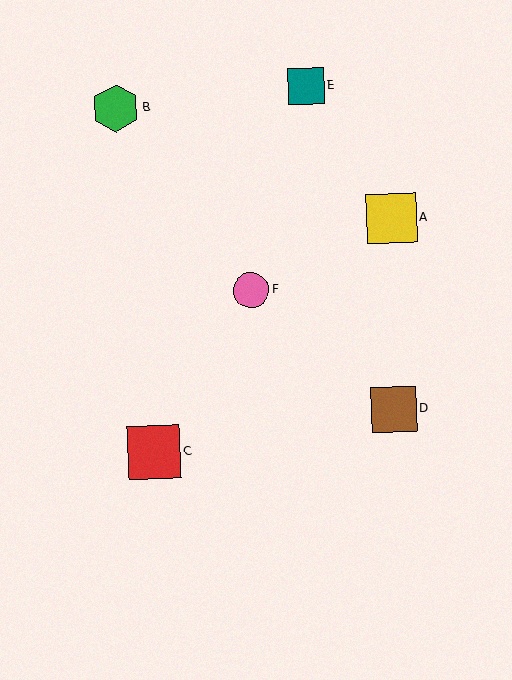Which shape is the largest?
The red square (labeled C) is the largest.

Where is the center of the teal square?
The center of the teal square is at (306, 86).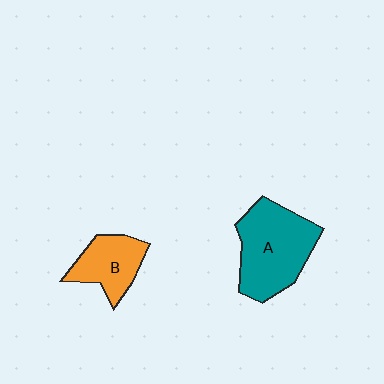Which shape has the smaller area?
Shape B (orange).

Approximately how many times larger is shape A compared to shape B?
Approximately 1.7 times.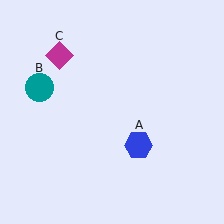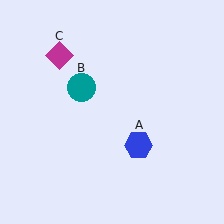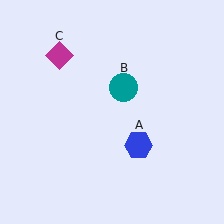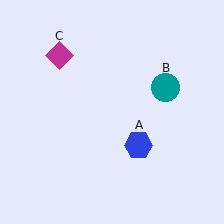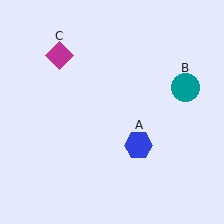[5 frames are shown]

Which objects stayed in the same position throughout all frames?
Blue hexagon (object A) and magenta diamond (object C) remained stationary.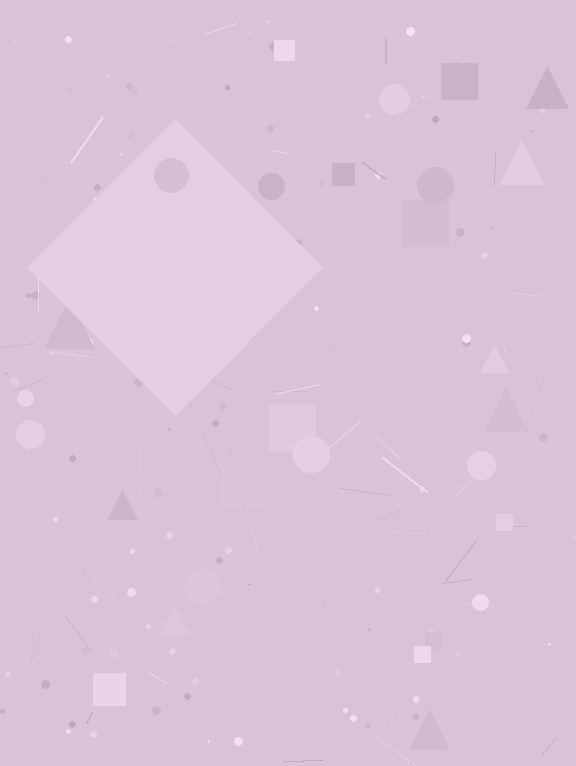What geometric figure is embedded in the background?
A diamond is embedded in the background.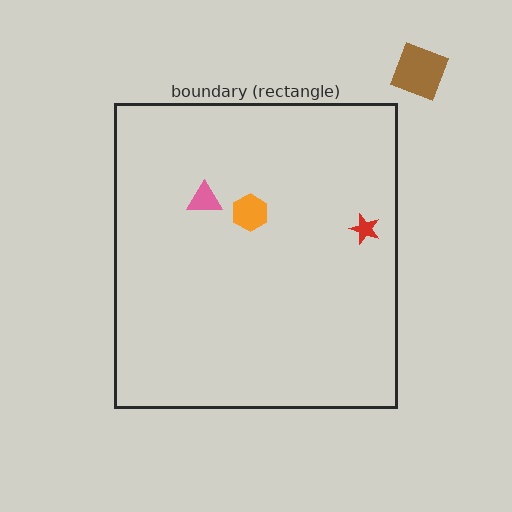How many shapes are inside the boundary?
3 inside, 1 outside.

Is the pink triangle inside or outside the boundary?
Inside.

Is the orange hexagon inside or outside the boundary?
Inside.